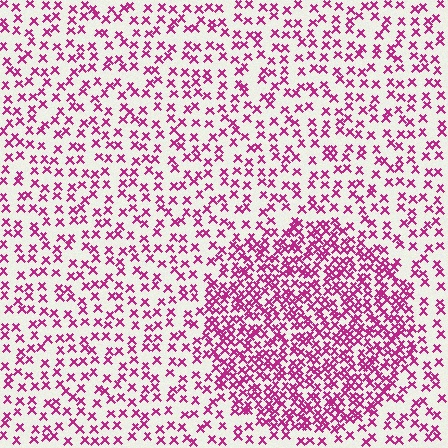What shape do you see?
I see a circle.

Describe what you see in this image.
The image contains small magenta elements arranged at two different densities. A circle-shaped region is visible where the elements are more densely packed than the surrounding area.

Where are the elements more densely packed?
The elements are more densely packed inside the circle boundary.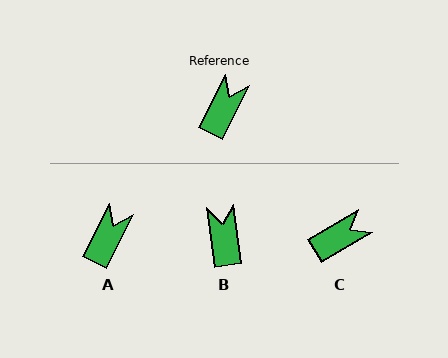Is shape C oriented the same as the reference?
No, it is off by about 33 degrees.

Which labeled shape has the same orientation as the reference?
A.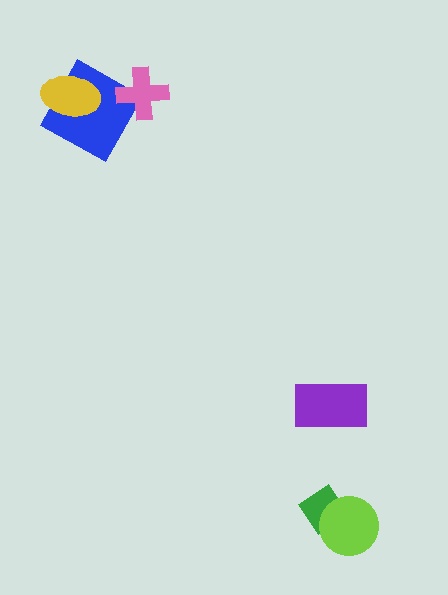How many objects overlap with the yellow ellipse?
1 object overlaps with the yellow ellipse.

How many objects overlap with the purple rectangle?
0 objects overlap with the purple rectangle.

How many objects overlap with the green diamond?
1 object overlaps with the green diamond.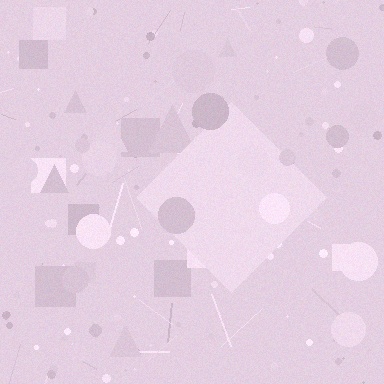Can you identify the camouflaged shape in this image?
The camouflaged shape is a diamond.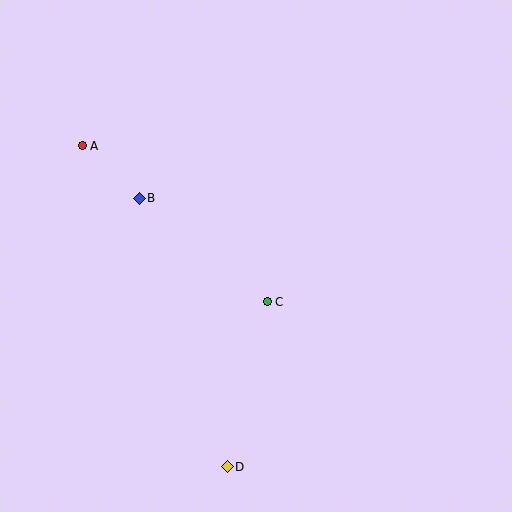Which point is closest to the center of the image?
Point C at (267, 302) is closest to the center.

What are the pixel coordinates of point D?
Point D is at (227, 467).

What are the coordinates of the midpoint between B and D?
The midpoint between B and D is at (183, 332).